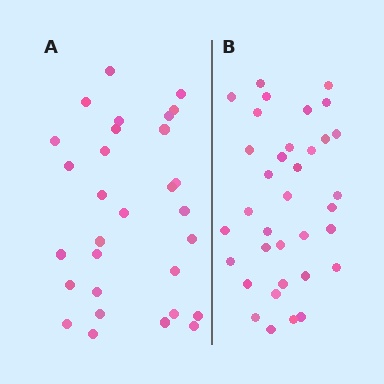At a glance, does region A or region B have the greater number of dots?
Region B (the right region) has more dots.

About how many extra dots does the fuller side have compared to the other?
Region B has about 5 more dots than region A.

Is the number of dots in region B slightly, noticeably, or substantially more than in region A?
Region B has only slightly more — the two regions are fairly close. The ratio is roughly 1.2 to 1.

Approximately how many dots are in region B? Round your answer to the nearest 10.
About 40 dots. (The exact count is 35, which rounds to 40.)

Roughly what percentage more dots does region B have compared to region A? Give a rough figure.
About 15% more.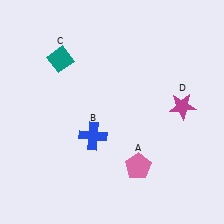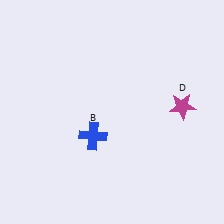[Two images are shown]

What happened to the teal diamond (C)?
The teal diamond (C) was removed in Image 2. It was in the top-left area of Image 1.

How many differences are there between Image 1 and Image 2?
There are 2 differences between the two images.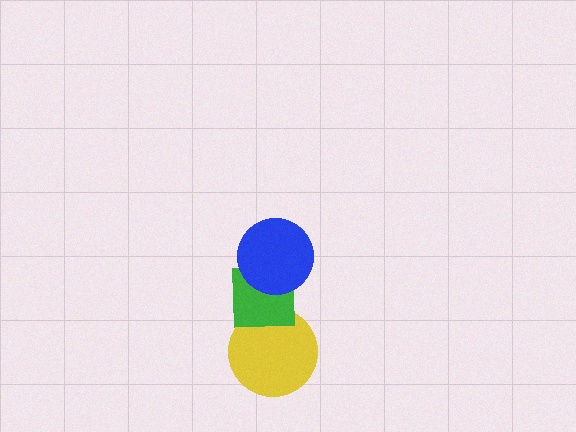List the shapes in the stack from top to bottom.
From top to bottom: the blue circle, the green square, the yellow circle.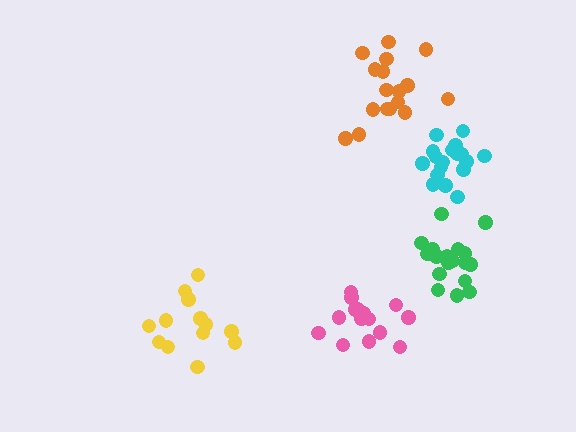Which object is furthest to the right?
The cyan cluster is rightmost.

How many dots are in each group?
Group 1: 18 dots, Group 2: 18 dots, Group 3: 15 dots, Group 4: 13 dots, Group 5: 17 dots (81 total).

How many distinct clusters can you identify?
There are 5 distinct clusters.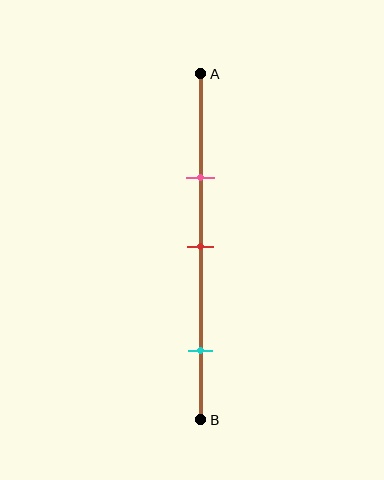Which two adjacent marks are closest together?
The pink and red marks are the closest adjacent pair.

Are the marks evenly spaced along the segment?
No, the marks are not evenly spaced.